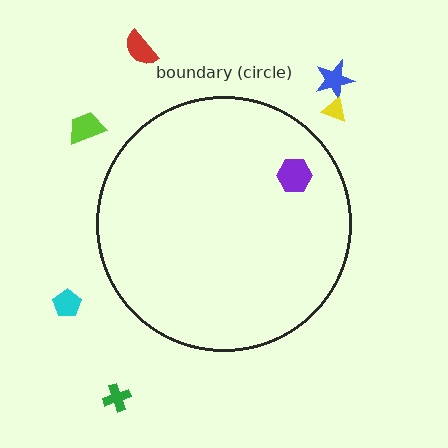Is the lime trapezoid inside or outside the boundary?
Outside.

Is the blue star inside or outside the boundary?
Outside.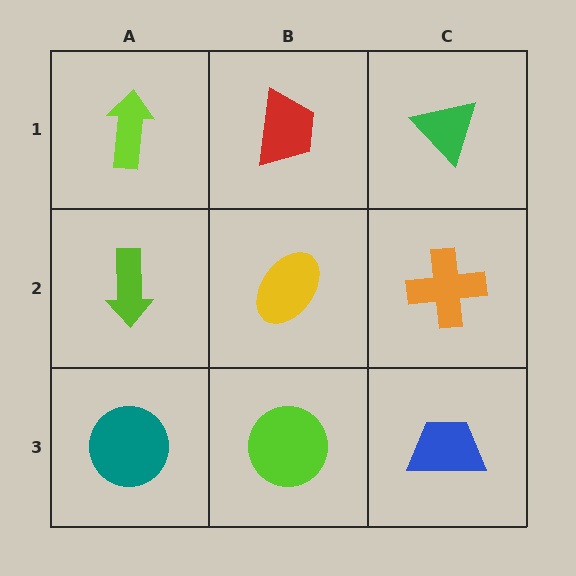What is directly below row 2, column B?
A lime circle.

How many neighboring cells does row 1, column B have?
3.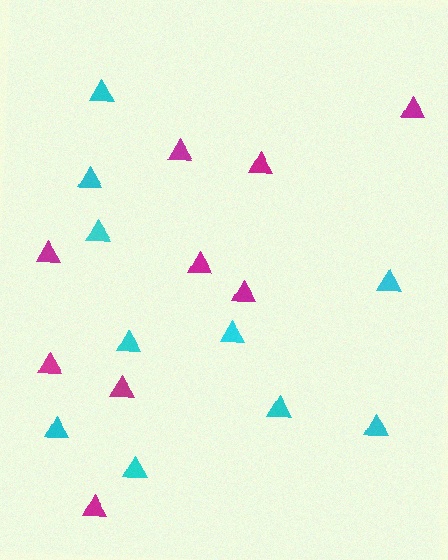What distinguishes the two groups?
There are 2 groups: one group of cyan triangles (10) and one group of magenta triangles (9).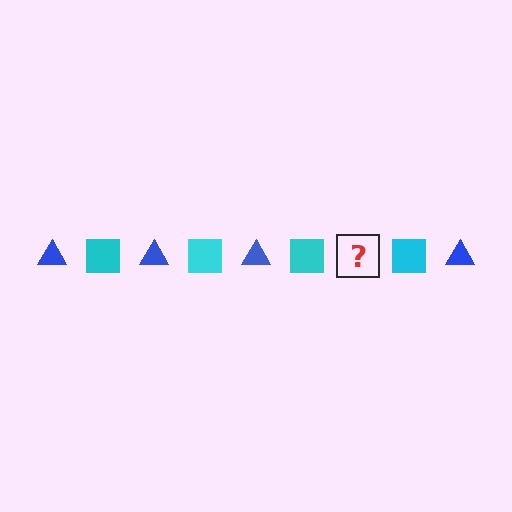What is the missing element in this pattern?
The missing element is a blue triangle.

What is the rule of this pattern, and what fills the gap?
The rule is that the pattern alternates between blue triangle and cyan square. The gap should be filled with a blue triangle.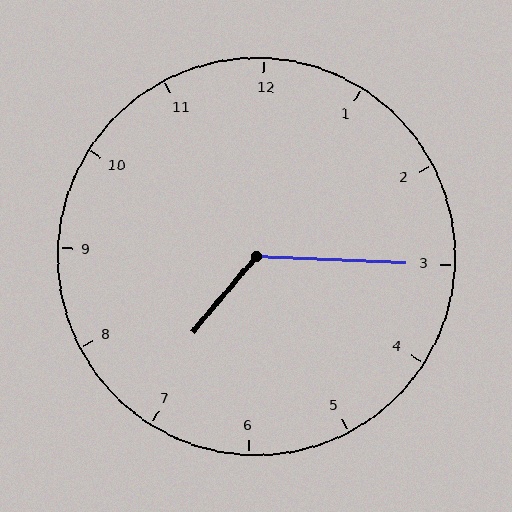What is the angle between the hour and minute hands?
Approximately 128 degrees.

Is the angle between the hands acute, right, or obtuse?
It is obtuse.